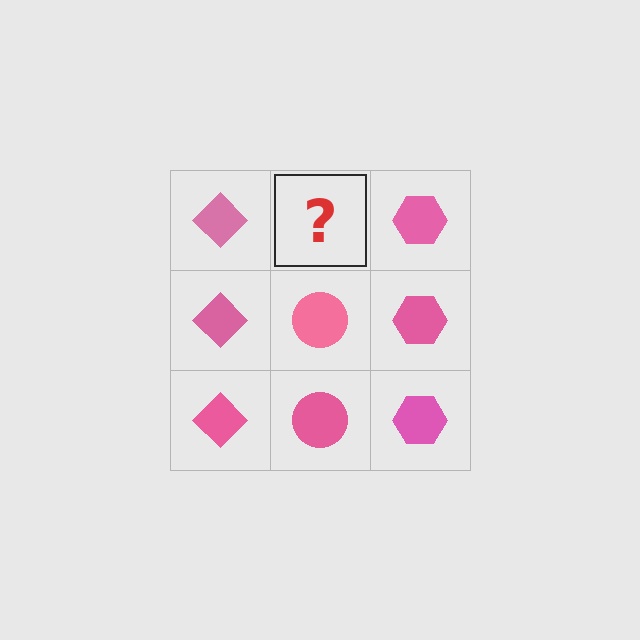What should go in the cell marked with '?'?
The missing cell should contain a pink circle.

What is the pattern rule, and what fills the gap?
The rule is that each column has a consistent shape. The gap should be filled with a pink circle.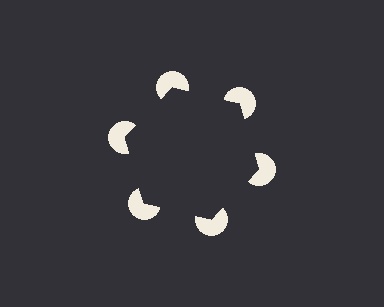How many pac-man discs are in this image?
There are 6 — one at each vertex of the illusory hexagon.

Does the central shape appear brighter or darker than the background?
It typically appears slightly darker than the background, even though no actual brightness change is drawn.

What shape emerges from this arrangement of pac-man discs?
An illusory hexagon — its edges are inferred from the aligned wedge cuts in the pac-man discs, not physically drawn.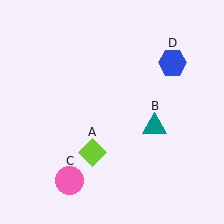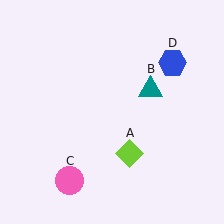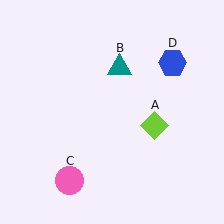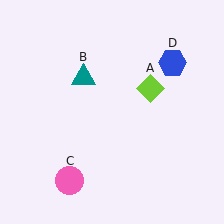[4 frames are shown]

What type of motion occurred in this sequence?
The lime diamond (object A), teal triangle (object B) rotated counterclockwise around the center of the scene.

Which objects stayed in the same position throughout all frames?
Pink circle (object C) and blue hexagon (object D) remained stationary.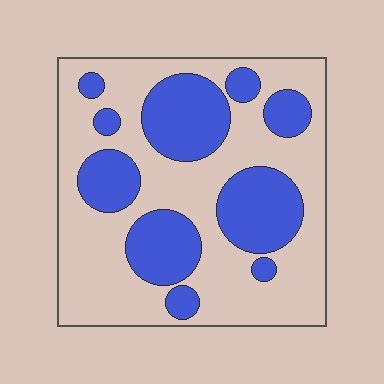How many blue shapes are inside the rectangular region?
10.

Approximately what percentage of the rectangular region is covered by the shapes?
Approximately 35%.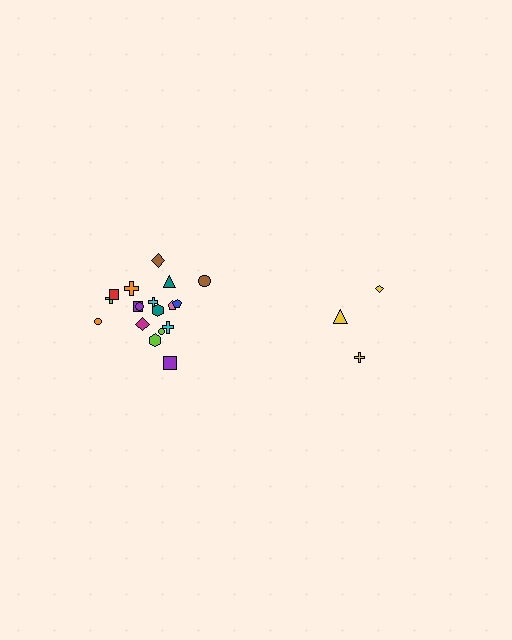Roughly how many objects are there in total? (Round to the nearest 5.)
Roughly 20 objects in total.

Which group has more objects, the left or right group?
The left group.